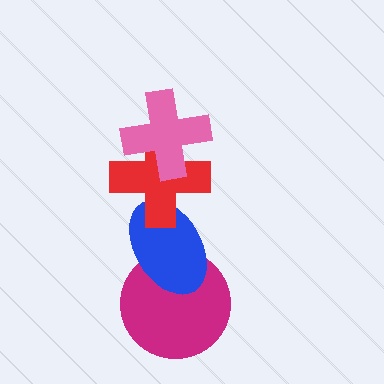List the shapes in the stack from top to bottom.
From top to bottom: the pink cross, the red cross, the blue ellipse, the magenta circle.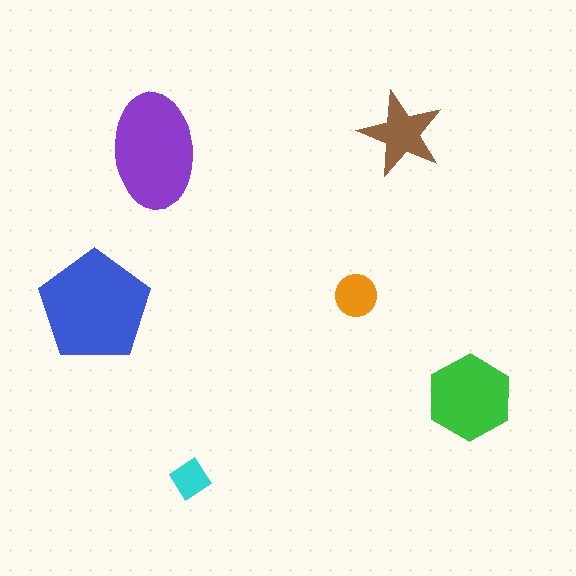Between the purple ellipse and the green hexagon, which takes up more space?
The purple ellipse.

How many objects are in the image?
There are 6 objects in the image.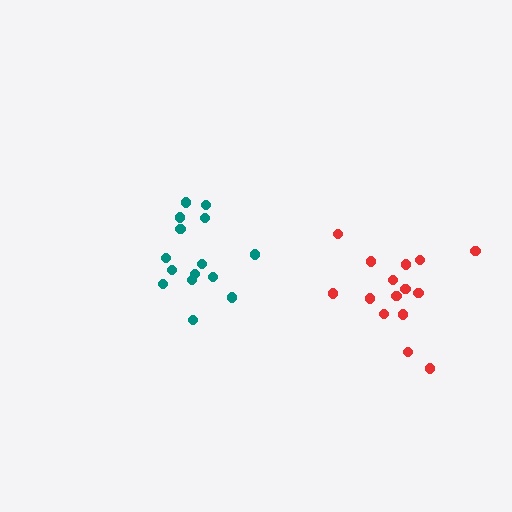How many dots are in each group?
Group 1: 15 dots, Group 2: 15 dots (30 total).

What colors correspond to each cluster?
The clusters are colored: teal, red.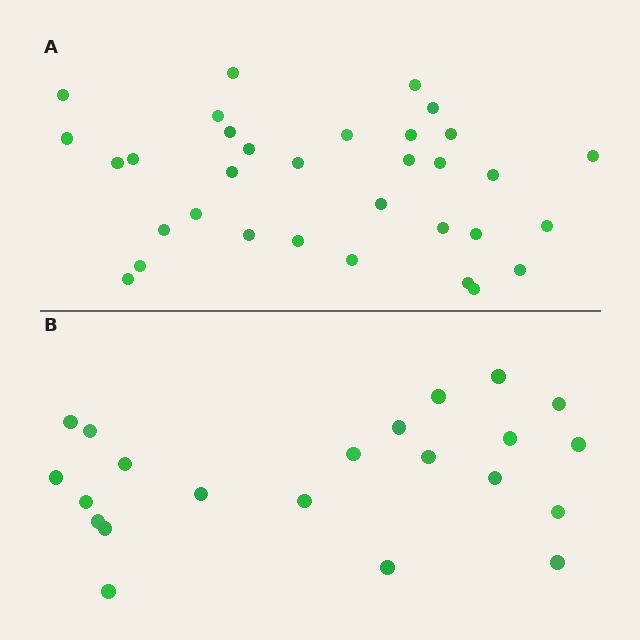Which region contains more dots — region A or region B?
Region A (the top region) has more dots.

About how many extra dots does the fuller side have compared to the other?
Region A has roughly 12 or so more dots than region B.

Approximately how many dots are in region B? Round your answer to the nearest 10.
About 20 dots. (The exact count is 22, which rounds to 20.)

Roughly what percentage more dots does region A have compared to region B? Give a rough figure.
About 50% more.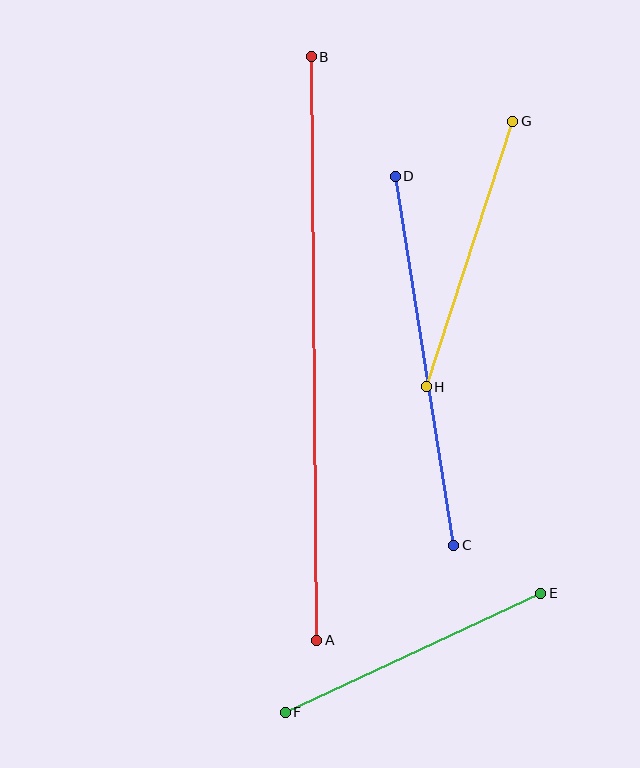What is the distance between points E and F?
The distance is approximately 282 pixels.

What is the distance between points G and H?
The distance is approximately 280 pixels.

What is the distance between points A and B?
The distance is approximately 584 pixels.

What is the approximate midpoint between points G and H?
The midpoint is at approximately (469, 254) pixels.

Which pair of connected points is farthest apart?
Points A and B are farthest apart.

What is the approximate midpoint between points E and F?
The midpoint is at approximately (413, 653) pixels.